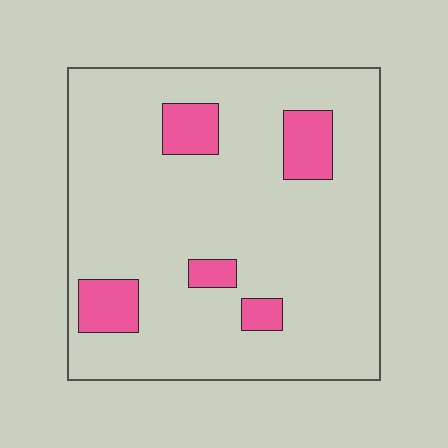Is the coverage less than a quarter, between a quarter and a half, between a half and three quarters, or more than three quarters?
Less than a quarter.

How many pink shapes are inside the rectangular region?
5.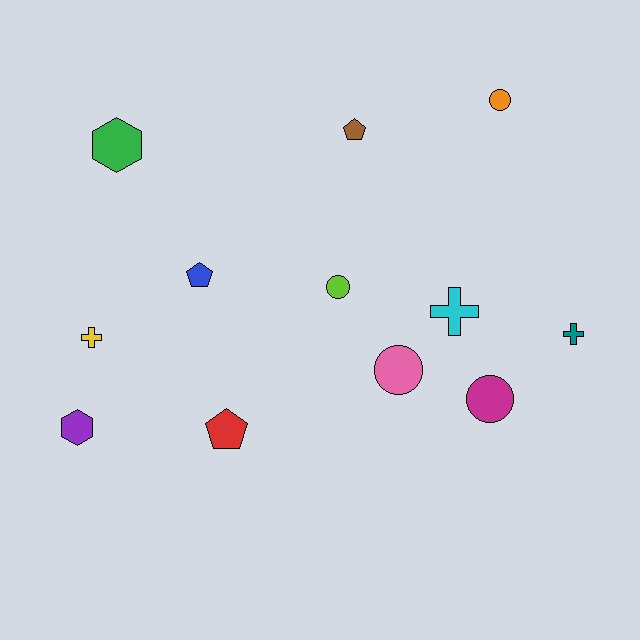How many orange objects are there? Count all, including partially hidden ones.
There is 1 orange object.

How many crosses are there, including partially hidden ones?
There are 3 crosses.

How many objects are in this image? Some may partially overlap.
There are 12 objects.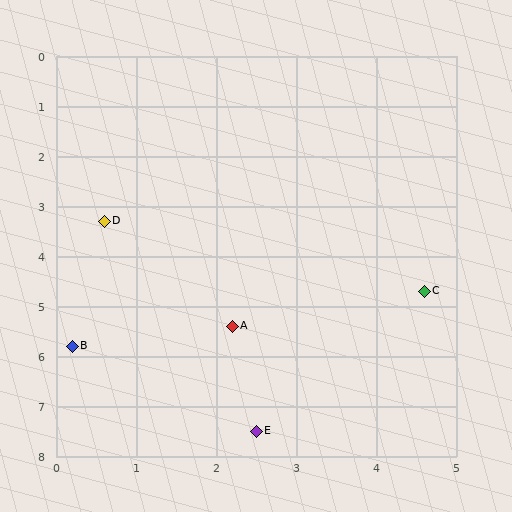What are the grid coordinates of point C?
Point C is at approximately (4.6, 4.7).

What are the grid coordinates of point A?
Point A is at approximately (2.2, 5.4).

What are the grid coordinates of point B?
Point B is at approximately (0.2, 5.8).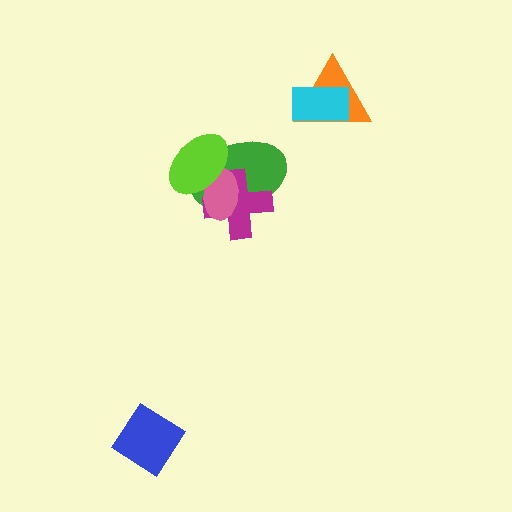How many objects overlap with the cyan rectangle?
1 object overlaps with the cyan rectangle.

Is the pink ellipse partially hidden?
Yes, it is partially covered by another shape.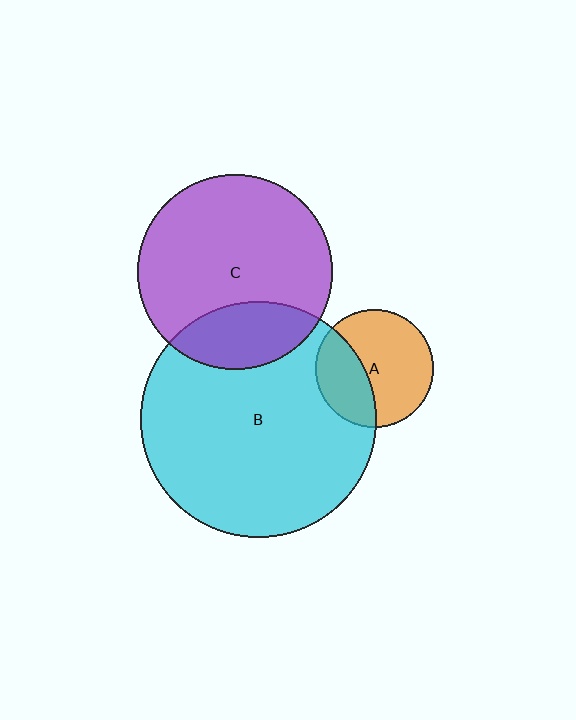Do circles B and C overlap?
Yes.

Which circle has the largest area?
Circle B (cyan).